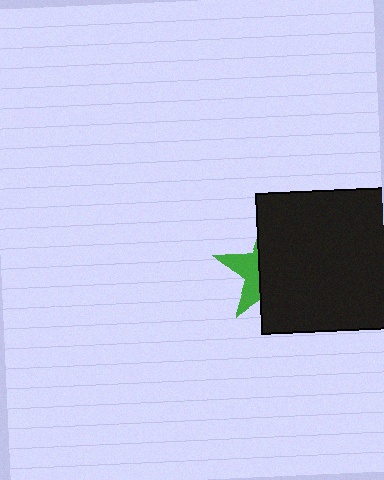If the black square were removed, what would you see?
You would see the complete green star.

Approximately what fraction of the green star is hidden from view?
Roughly 64% of the green star is hidden behind the black square.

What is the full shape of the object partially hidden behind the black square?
The partially hidden object is a green star.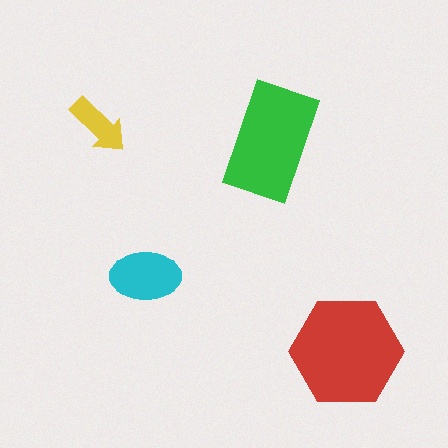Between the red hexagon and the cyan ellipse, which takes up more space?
The red hexagon.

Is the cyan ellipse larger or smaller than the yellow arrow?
Larger.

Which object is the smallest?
The yellow arrow.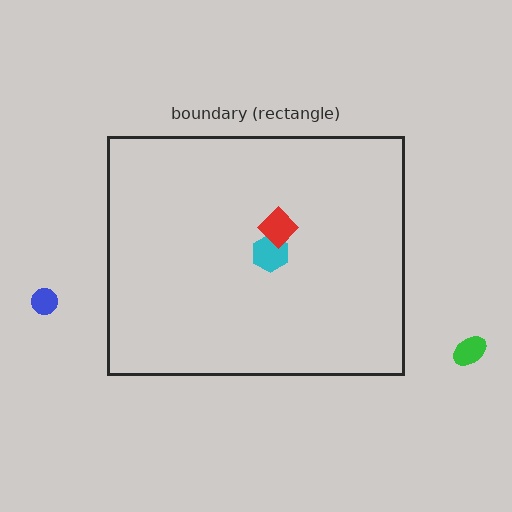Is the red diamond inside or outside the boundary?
Inside.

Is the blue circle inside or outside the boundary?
Outside.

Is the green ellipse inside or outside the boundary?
Outside.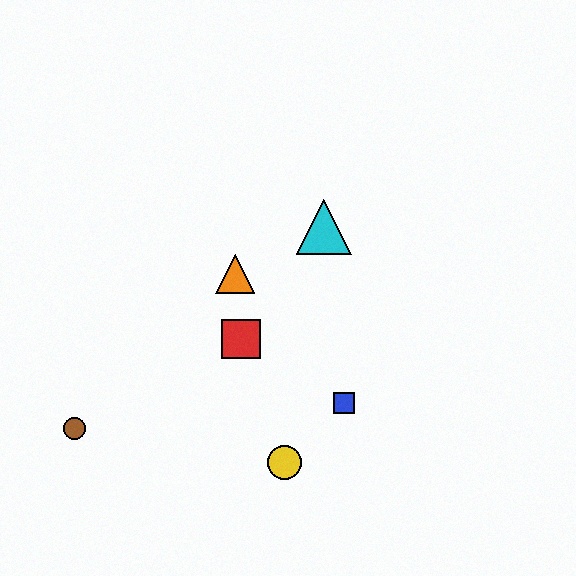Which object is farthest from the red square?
The brown circle is farthest from the red square.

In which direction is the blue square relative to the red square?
The blue square is to the right of the red square.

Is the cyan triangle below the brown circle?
No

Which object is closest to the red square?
The orange triangle is closest to the red square.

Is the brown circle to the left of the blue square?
Yes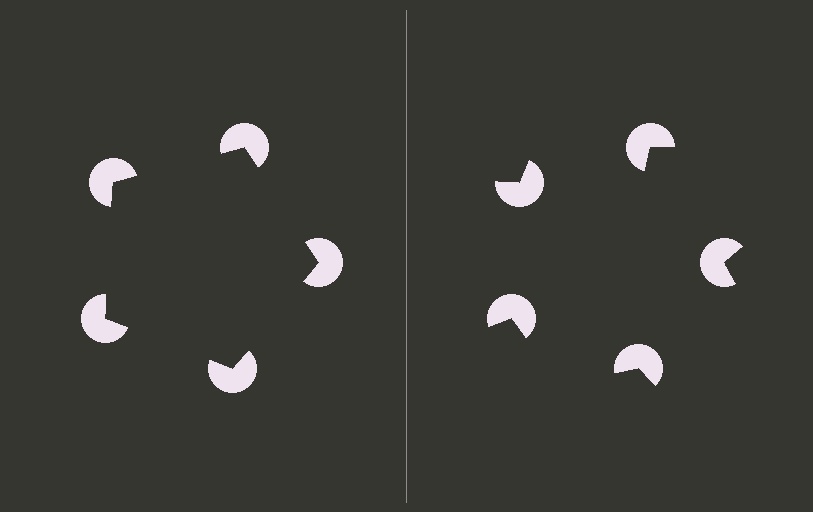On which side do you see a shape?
An illusory pentagon appears on the left side. On the right side the wedge cuts are rotated, so no coherent shape forms.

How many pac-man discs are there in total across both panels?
10 — 5 on each side.